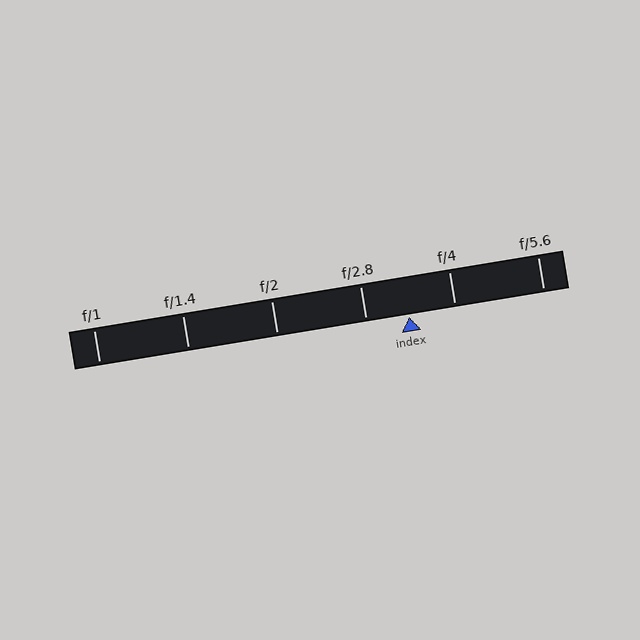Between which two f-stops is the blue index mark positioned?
The index mark is between f/2.8 and f/4.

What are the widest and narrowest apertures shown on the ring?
The widest aperture shown is f/1 and the narrowest is f/5.6.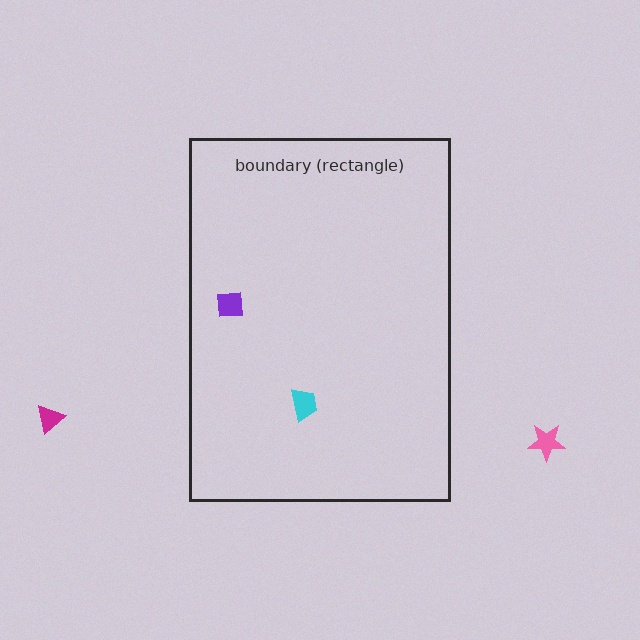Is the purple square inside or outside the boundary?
Inside.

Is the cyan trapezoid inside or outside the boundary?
Inside.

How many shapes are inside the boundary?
2 inside, 2 outside.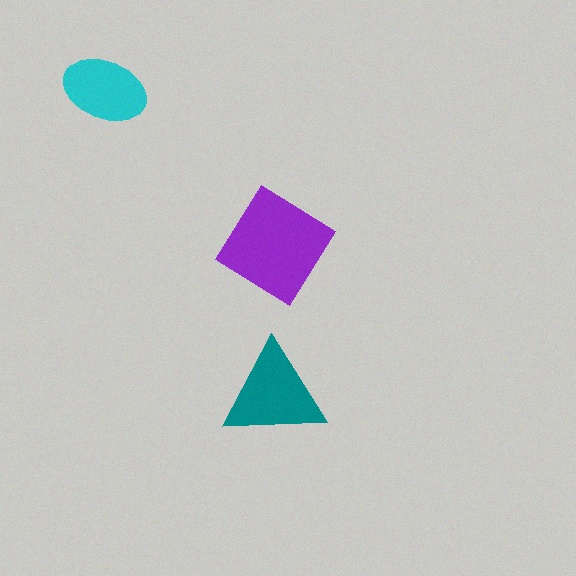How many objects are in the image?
There are 3 objects in the image.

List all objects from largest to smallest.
The purple diamond, the teal triangle, the cyan ellipse.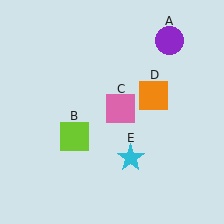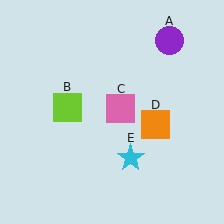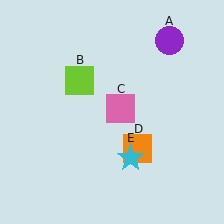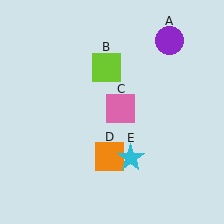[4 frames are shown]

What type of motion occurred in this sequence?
The lime square (object B), orange square (object D) rotated clockwise around the center of the scene.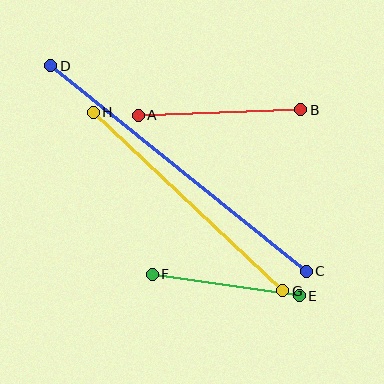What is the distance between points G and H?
The distance is approximately 260 pixels.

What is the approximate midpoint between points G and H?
The midpoint is at approximately (188, 201) pixels.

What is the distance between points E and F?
The distance is approximately 149 pixels.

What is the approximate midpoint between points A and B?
The midpoint is at approximately (220, 112) pixels.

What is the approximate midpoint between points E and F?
The midpoint is at approximately (226, 285) pixels.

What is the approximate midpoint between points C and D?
The midpoint is at approximately (179, 168) pixels.